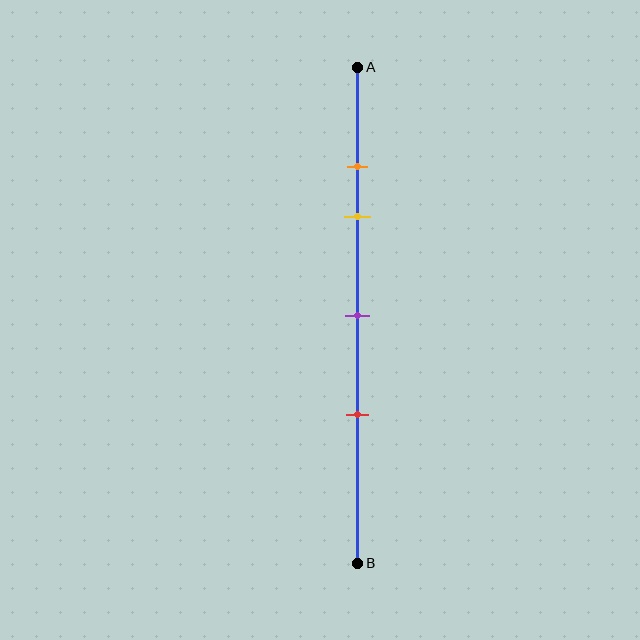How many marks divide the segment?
There are 4 marks dividing the segment.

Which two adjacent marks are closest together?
The orange and yellow marks are the closest adjacent pair.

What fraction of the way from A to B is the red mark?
The red mark is approximately 70% (0.7) of the way from A to B.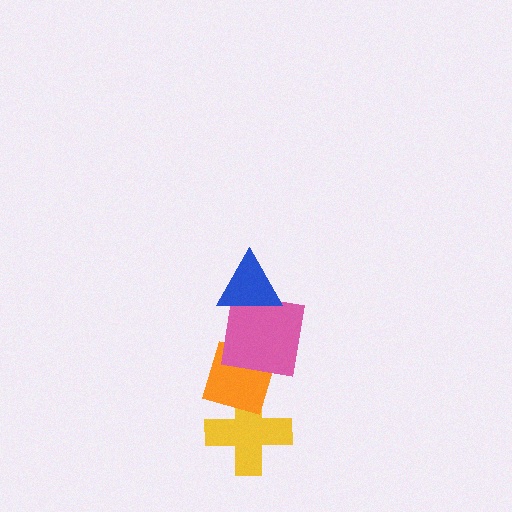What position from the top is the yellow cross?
The yellow cross is 4th from the top.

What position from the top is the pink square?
The pink square is 2nd from the top.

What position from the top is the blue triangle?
The blue triangle is 1st from the top.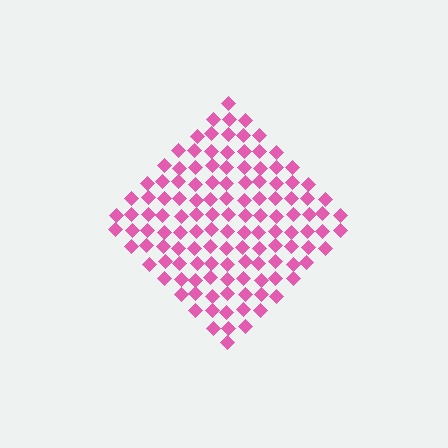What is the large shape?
The large shape is a diamond.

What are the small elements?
The small elements are diamonds.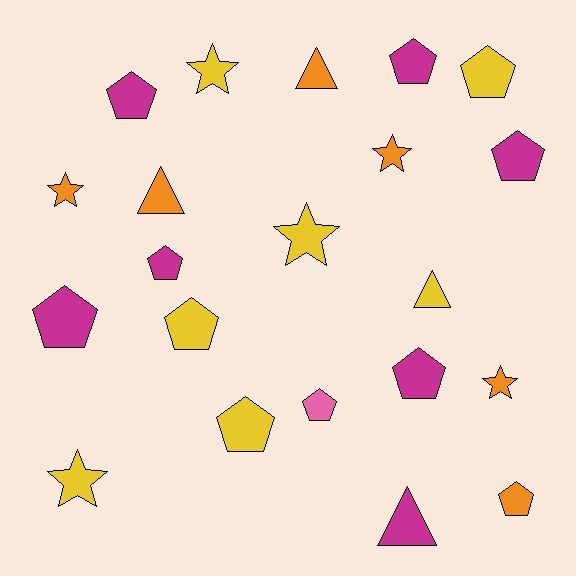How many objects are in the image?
There are 21 objects.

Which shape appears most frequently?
Pentagon, with 11 objects.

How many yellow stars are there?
There are 3 yellow stars.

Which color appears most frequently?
Magenta, with 7 objects.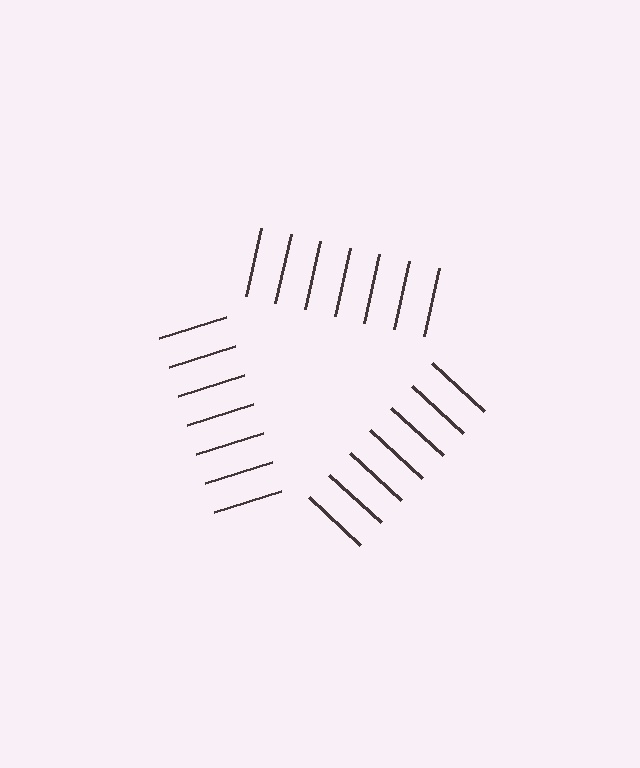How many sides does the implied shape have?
3 sides — the line-ends trace a triangle.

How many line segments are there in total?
21 — 7 along each of the 3 edges.